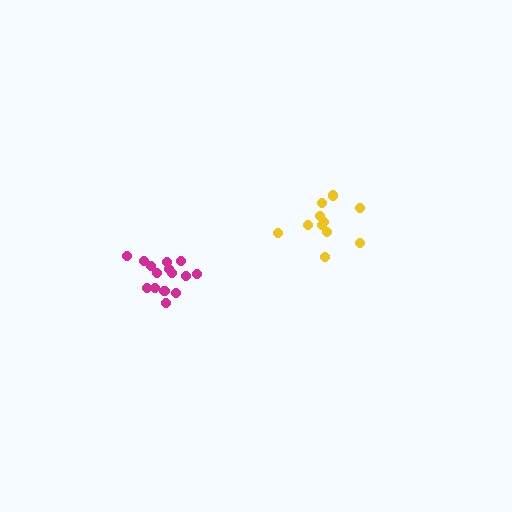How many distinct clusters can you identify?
There are 2 distinct clusters.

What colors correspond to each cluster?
The clusters are colored: yellow, magenta.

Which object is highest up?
The yellow cluster is topmost.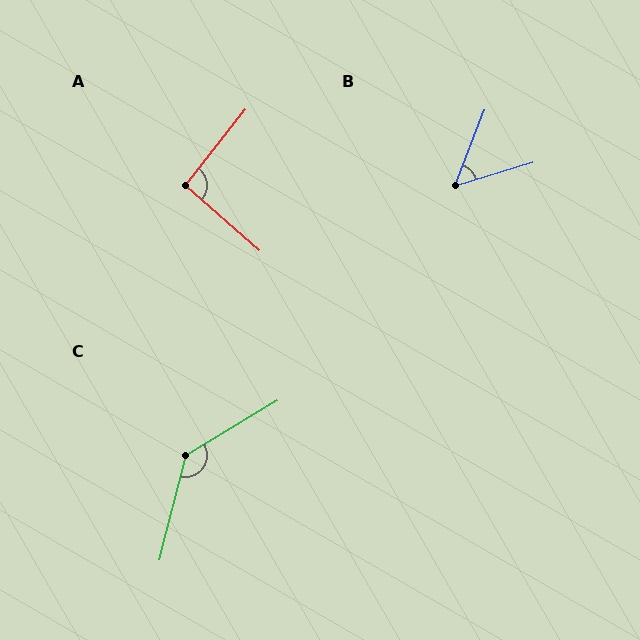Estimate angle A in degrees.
Approximately 93 degrees.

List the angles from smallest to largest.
B (52°), A (93°), C (135°).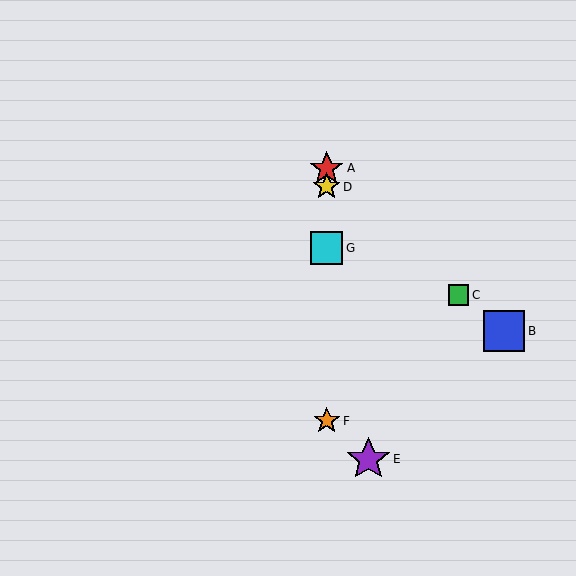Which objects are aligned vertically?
Objects A, D, F, G are aligned vertically.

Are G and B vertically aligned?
No, G is at x≈327 and B is at x≈504.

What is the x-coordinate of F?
Object F is at x≈327.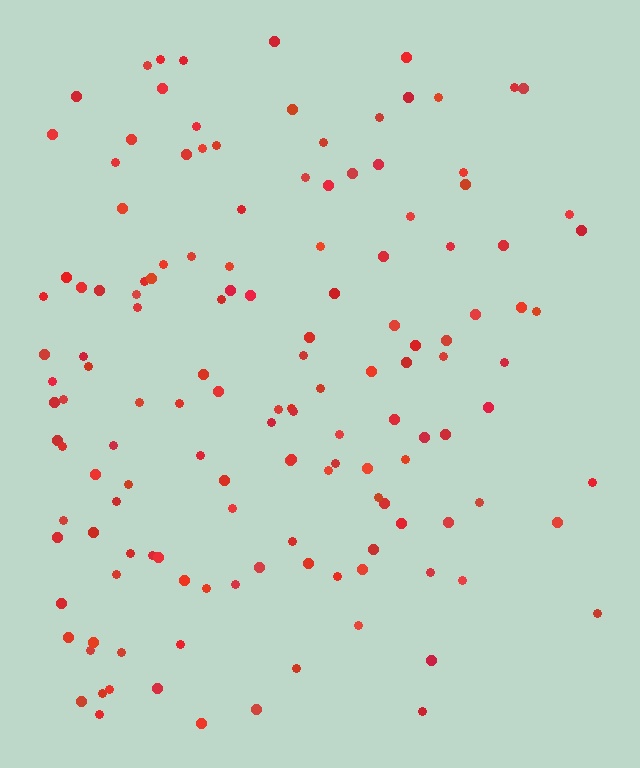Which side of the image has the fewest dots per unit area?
The right.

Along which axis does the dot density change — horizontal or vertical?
Horizontal.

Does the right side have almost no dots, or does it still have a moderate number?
Still a moderate number, just noticeably fewer than the left.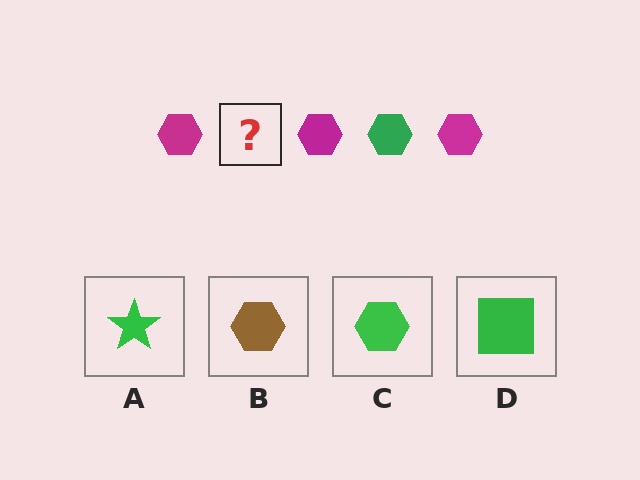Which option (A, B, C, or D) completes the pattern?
C.